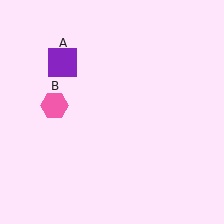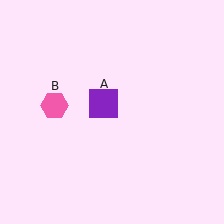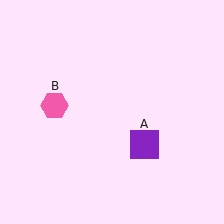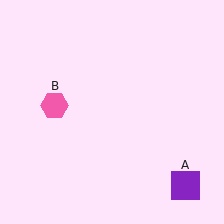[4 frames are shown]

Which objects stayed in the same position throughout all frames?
Pink hexagon (object B) remained stationary.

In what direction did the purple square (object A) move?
The purple square (object A) moved down and to the right.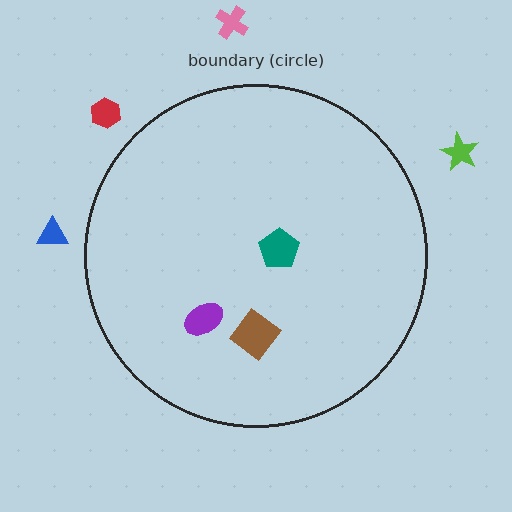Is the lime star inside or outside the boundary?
Outside.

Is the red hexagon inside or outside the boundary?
Outside.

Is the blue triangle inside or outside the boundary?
Outside.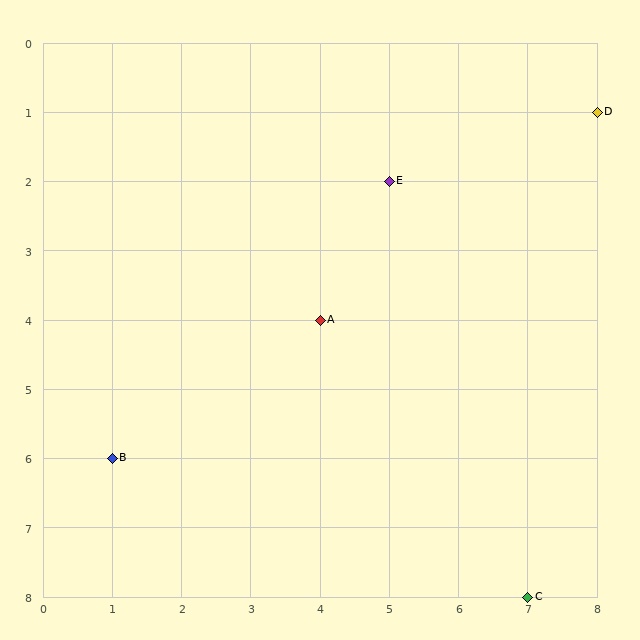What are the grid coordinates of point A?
Point A is at grid coordinates (4, 4).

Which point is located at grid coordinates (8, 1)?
Point D is at (8, 1).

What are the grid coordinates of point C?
Point C is at grid coordinates (7, 8).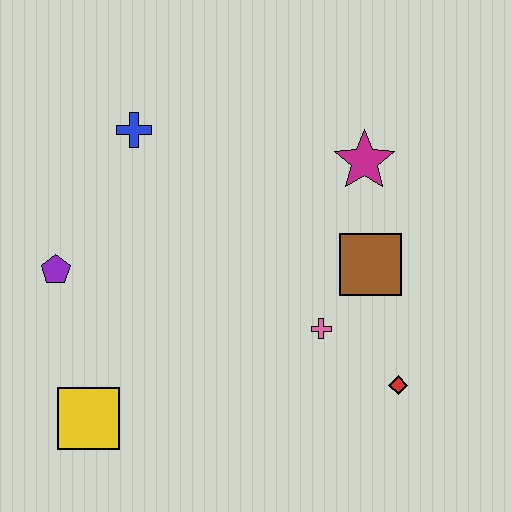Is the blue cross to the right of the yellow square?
Yes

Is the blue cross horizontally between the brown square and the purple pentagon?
Yes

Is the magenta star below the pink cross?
No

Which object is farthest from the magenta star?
The yellow square is farthest from the magenta star.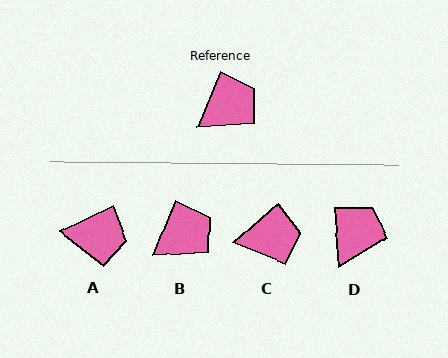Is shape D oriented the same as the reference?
No, it is off by about 27 degrees.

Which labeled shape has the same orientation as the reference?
B.